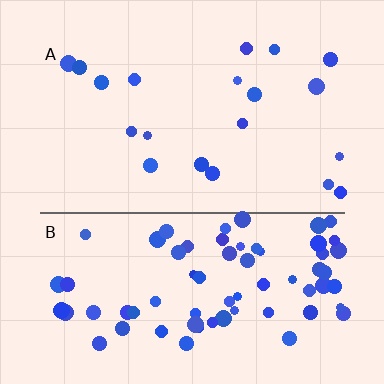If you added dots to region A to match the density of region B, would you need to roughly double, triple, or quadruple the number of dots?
Approximately quadruple.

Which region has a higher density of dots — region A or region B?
B (the bottom).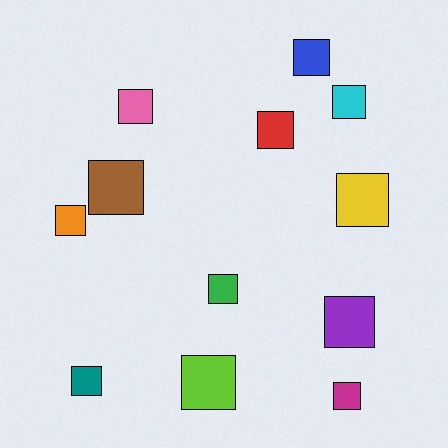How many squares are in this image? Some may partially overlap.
There are 12 squares.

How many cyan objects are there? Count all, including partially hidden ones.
There is 1 cyan object.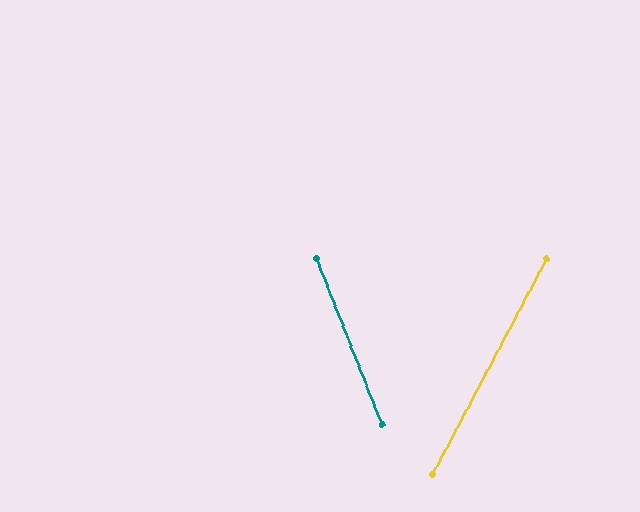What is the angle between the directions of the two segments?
Approximately 49 degrees.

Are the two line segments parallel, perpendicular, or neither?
Neither parallel nor perpendicular — they differ by about 49°.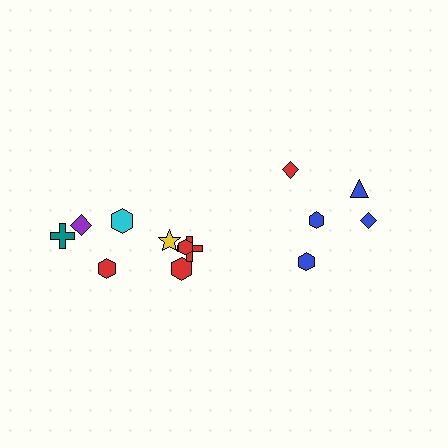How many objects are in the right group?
There are 5 objects.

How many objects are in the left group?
There are 8 objects.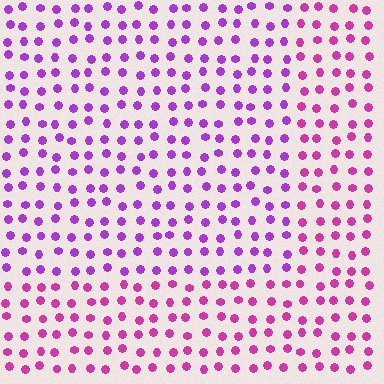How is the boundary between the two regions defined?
The boundary is defined purely by a slight shift in hue (about 32 degrees). Spacing, size, and orientation are identical on both sides.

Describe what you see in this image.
The image is filled with small magenta elements in a uniform arrangement. A rectangle-shaped region is visible where the elements are tinted to a slightly different hue, forming a subtle color boundary.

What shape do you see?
I see a rectangle.